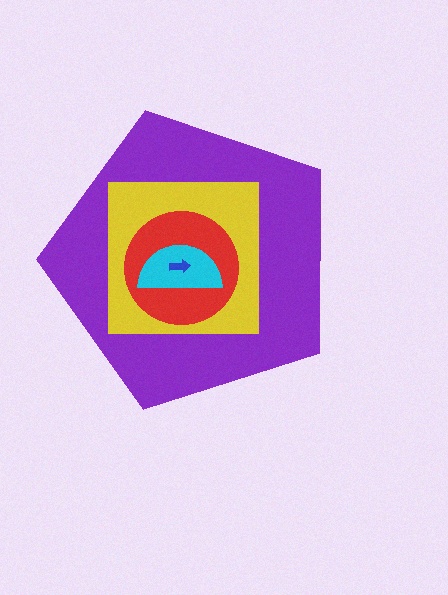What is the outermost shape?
The purple pentagon.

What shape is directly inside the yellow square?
The red circle.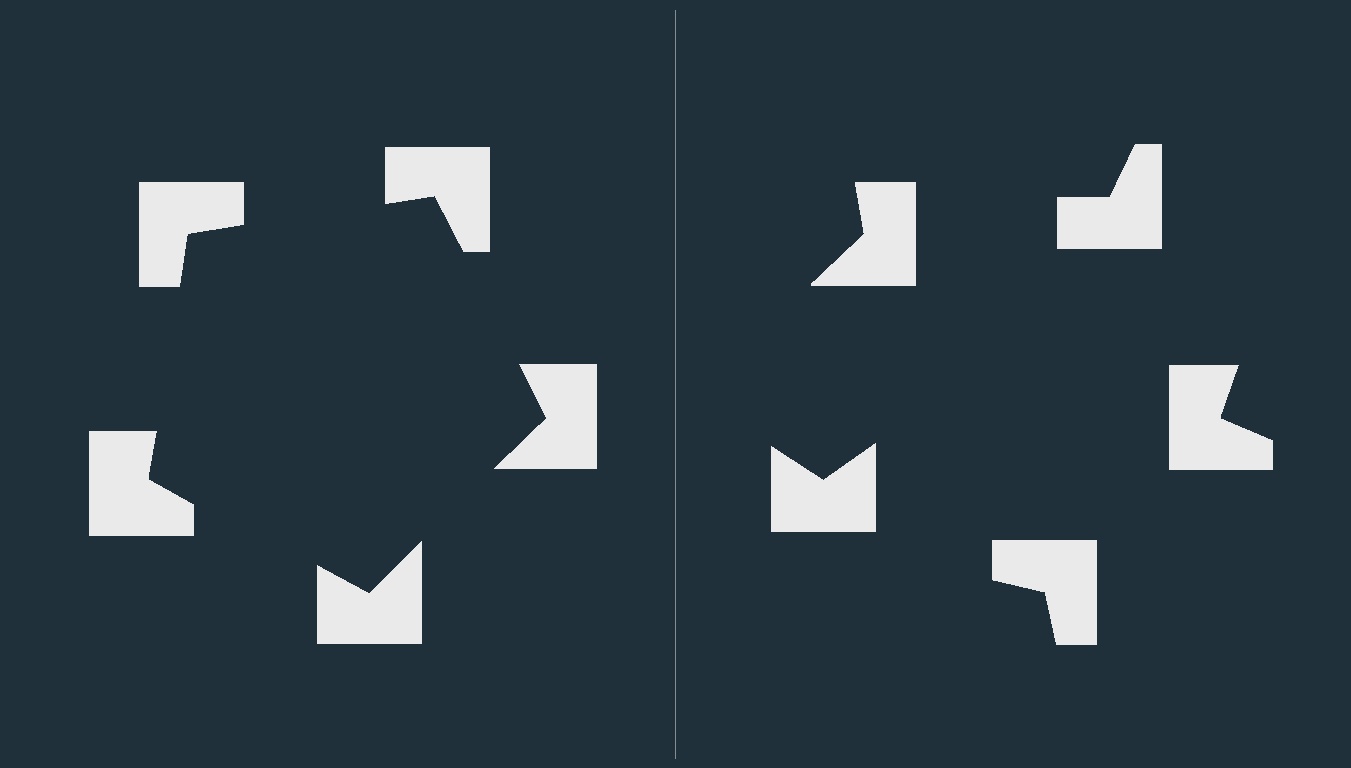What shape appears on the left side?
An illusory pentagon.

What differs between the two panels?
The notched squares are positioned identically on both sides; only the wedge orientations differ. On the left they align to a pentagon; on the right they are misaligned.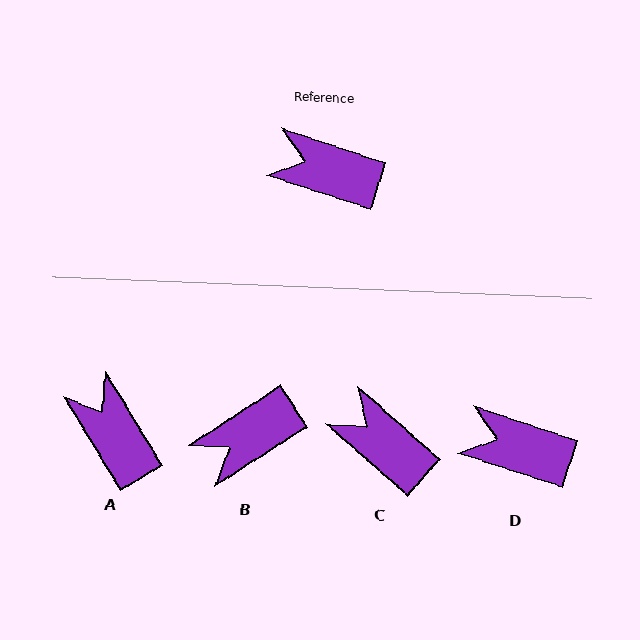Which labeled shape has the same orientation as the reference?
D.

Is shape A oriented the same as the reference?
No, it is off by about 41 degrees.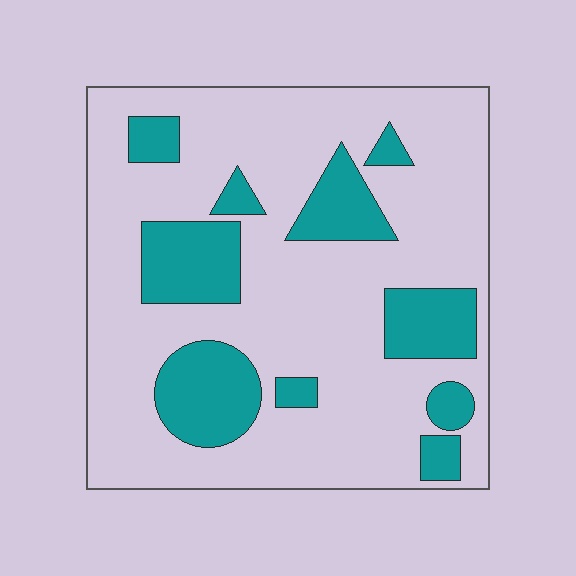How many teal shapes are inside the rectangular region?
10.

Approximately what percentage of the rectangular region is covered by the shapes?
Approximately 25%.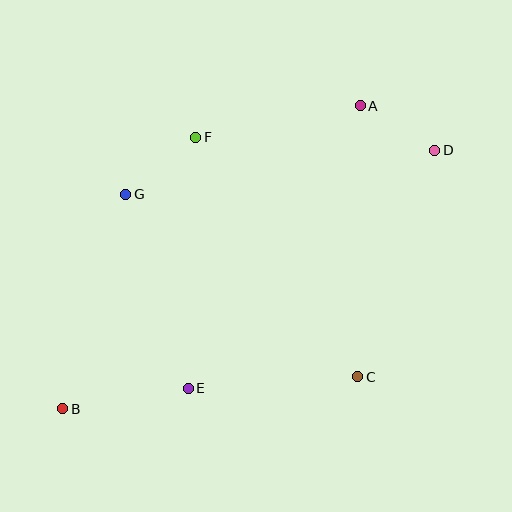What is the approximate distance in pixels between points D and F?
The distance between D and F is approximately 239 pixels.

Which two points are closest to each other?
Points A and D are closest to each other.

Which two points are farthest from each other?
Points B and D are farthest from each other.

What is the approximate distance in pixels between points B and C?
The distance between B and C is approximately 297 pixels.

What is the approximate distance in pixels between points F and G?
The distance between F and G is approximately 90 pixels.